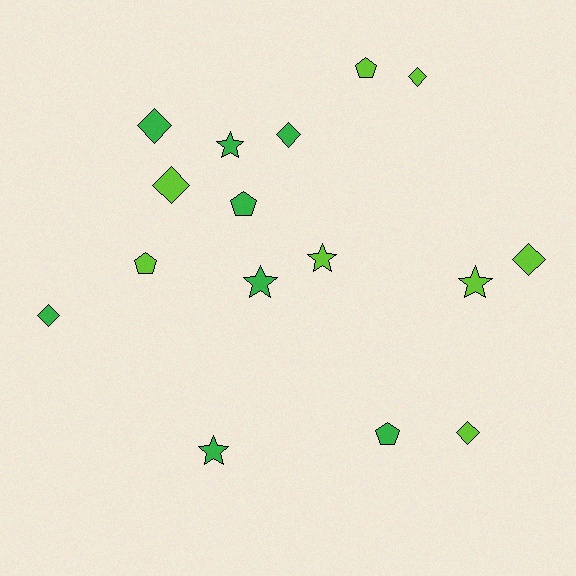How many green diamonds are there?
There are 3 green diamonds.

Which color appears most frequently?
Green, with 8 objects.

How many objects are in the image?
There are 16 objects.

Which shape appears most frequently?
Diamond, with 7 objects.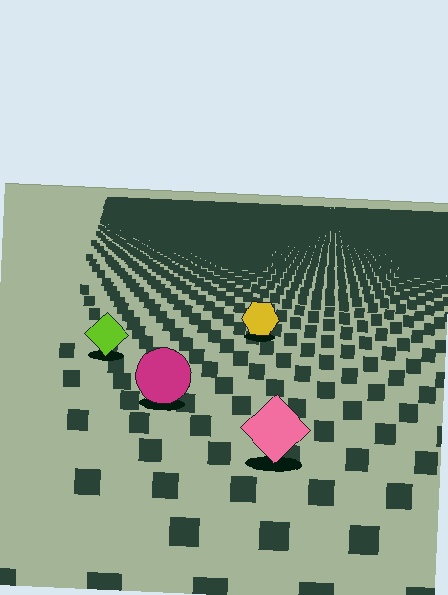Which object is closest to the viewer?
The pink diamond is closest. The texture marks near it are larger and more spread out.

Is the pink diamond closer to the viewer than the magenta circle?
Yes. The pink diamond is closer — you can tell from the texture gradient: the ground texture is coarser near it.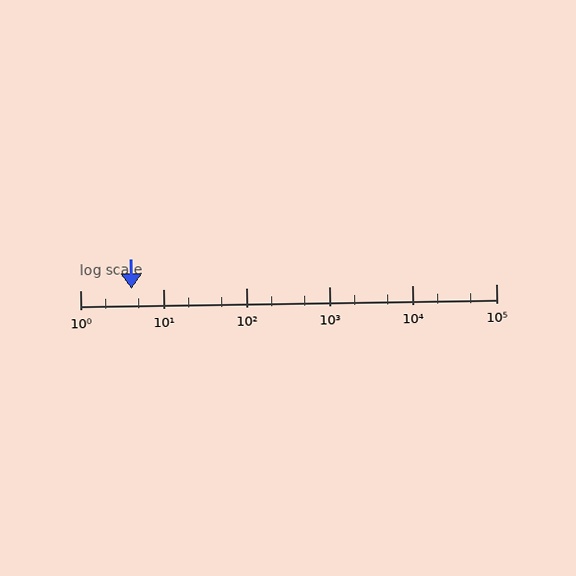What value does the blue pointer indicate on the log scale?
The pointer indicates approximately 4.2.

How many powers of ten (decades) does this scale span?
The scale spans 5 decades, from 1 to 100000.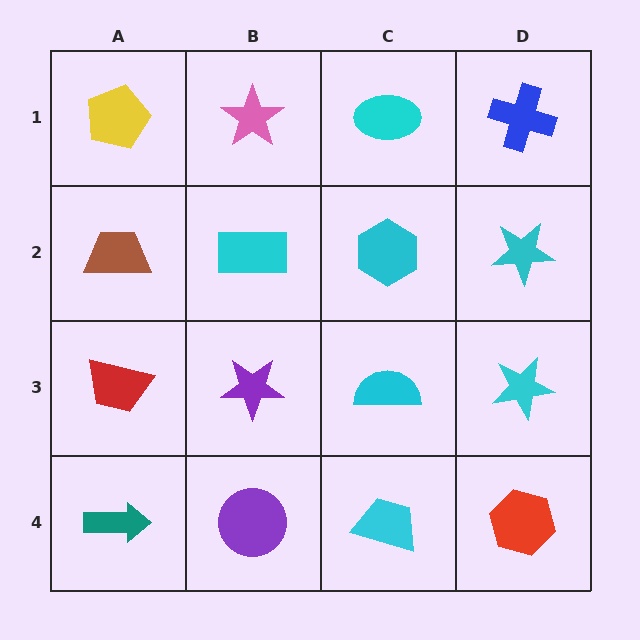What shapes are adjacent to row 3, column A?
A brown trapezoid (row 2, column A), a teal arrow (row 4, column A), a purple star (row 3, column B).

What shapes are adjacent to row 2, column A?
A yellow pentagon (row 1, column A), a red trapezoid (row 3, column A), a cyan rectangle (row 2, column B).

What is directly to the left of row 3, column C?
A purple star.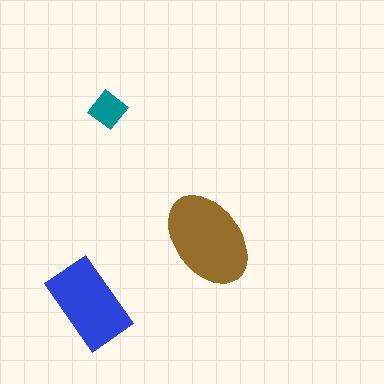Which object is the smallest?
The teal diamond.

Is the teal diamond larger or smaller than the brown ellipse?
Smaller.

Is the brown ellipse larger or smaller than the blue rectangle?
Larger.